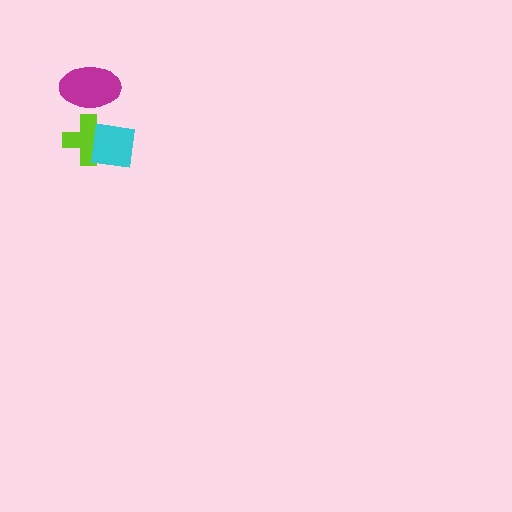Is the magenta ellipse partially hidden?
No, no other shape covers it.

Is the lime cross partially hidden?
Yes, it is partially covered by another shape.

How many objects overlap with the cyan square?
1 object overlaps with the cyan square.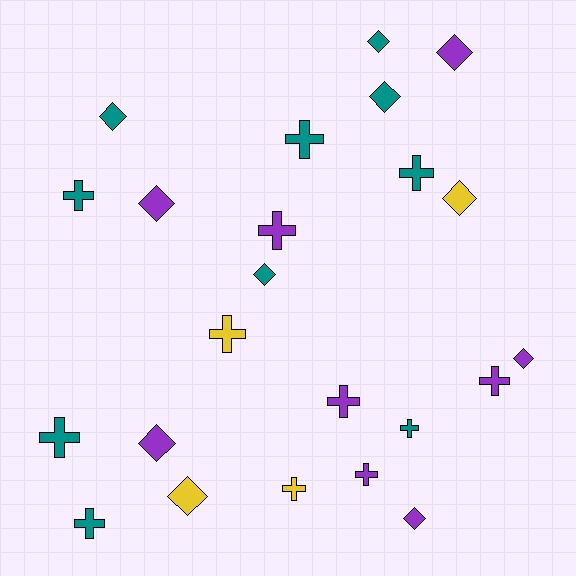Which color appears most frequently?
Teal, with 10 objects.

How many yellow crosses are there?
There are 2 yellow crosses.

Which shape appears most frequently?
Cross, with 12 objects.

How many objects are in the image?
There are 23 objects.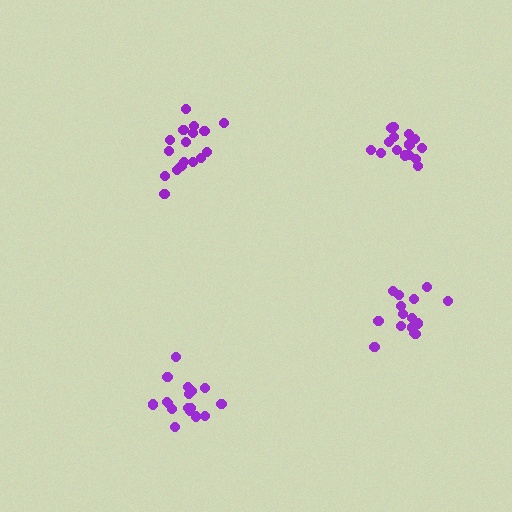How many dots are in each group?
Group 1: 18 dots, Group 2: 15 dots, Group 3: 17 dots, Group 4: 16 dots (66 total).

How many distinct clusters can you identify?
There are 4 distinct clusters.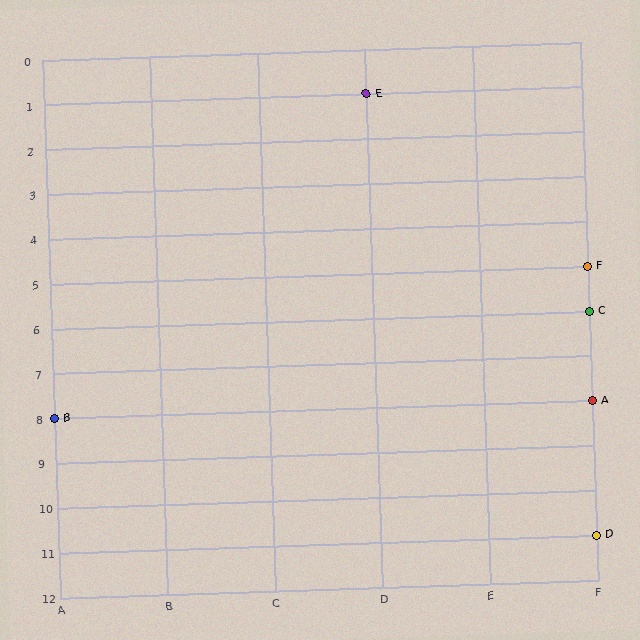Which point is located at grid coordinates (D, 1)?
Point E is at (D, 1).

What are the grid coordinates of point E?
Point E is at grid coordinates (D, 1).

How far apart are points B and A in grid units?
Points B and A are 5 columns apart.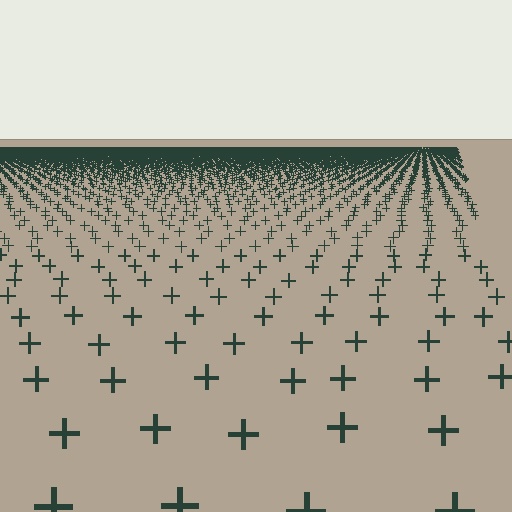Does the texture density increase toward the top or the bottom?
Density increases toward the top.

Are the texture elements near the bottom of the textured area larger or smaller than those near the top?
Larger. Near the bottom, elements are closer to the viewer and appear at a bigger on-screen size.